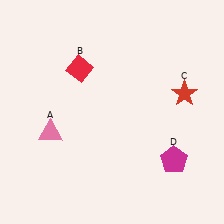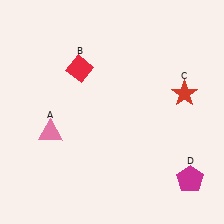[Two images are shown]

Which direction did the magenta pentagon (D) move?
The magenta pentagon (D) moved down.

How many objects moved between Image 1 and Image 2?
1 object moved between the two images.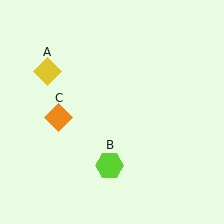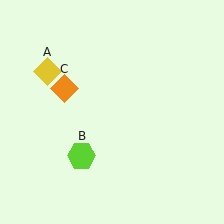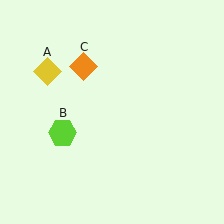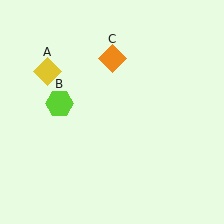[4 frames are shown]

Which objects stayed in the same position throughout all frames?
Yellow diamond (object A) remained stationary.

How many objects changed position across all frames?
2 objects changed position: lime hexagon (object B), orange diamond (object C).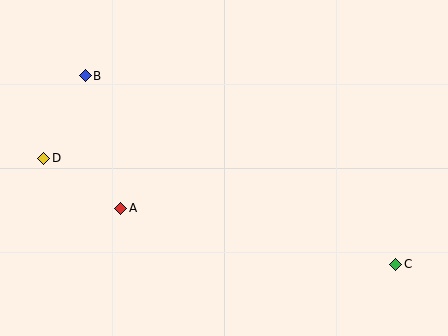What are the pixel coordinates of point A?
Point A is at (121, 208).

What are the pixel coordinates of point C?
Point C is at (396, 264).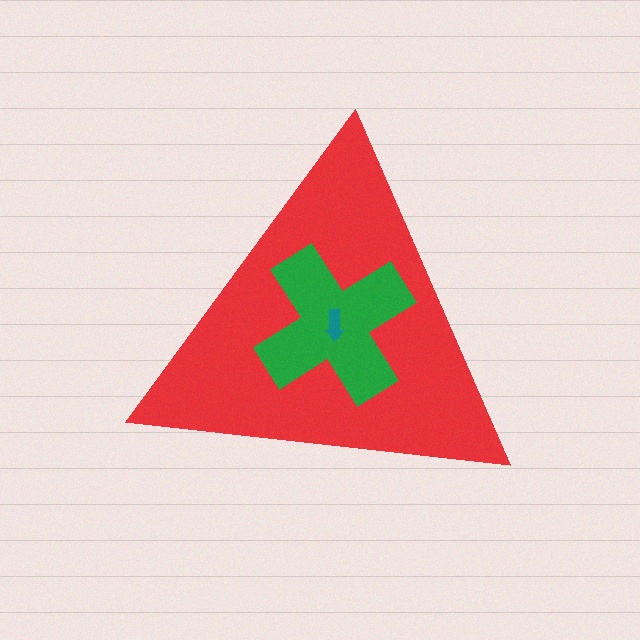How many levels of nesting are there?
3.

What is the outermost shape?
The red triangle.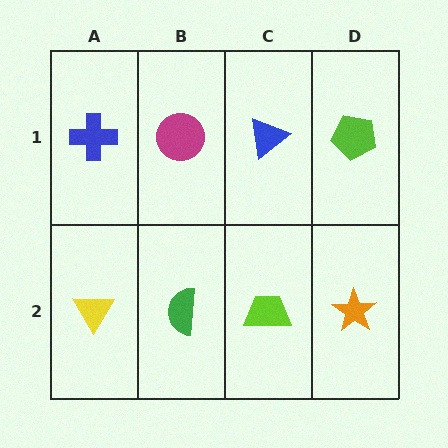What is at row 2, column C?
A lime trapezoid.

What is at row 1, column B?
A magenta circle.